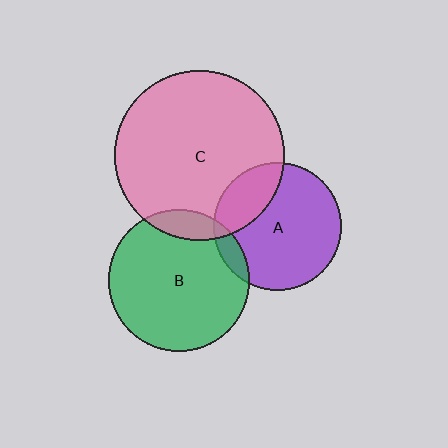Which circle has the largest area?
Circle C (pink).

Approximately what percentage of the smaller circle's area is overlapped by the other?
Approximately 25%.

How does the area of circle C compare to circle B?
Approximately 1.4 times.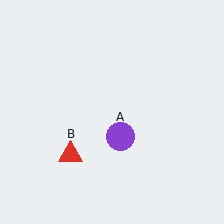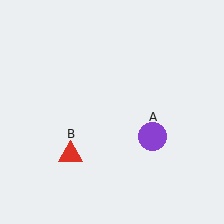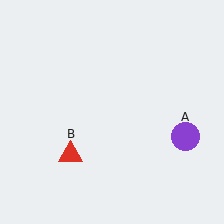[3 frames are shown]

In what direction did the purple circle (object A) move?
The purple circle (object A) moved right.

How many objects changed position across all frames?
1 object changed position: purple circle (object A).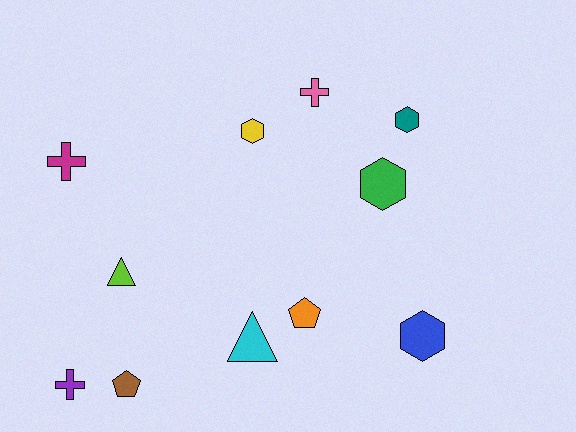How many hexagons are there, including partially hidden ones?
There are 4 hexagons.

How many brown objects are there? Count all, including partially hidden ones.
There is 1 brown object.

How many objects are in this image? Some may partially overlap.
There are 11 objects.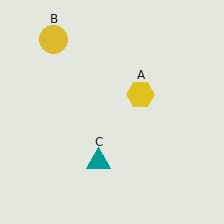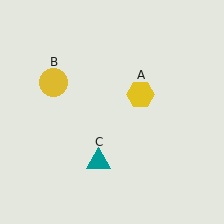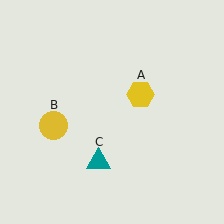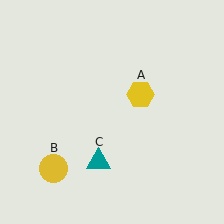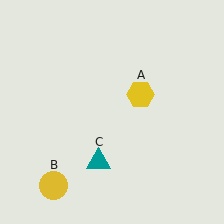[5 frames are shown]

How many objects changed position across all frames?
1 object changed position: yellow circle (object B).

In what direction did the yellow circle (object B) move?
The yellow circle (object B) moved down.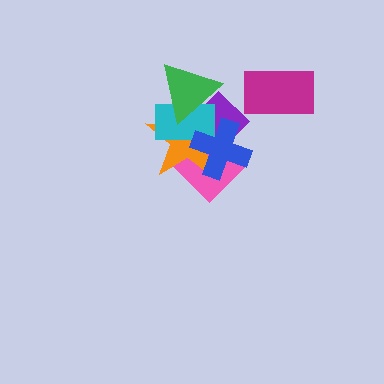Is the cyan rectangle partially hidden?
Yes, it is partially covered by another shape.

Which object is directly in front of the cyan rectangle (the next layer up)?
The green triangle is directly in front of the cyan rectangle.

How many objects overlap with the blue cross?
4 objects overlap with the blue cross.